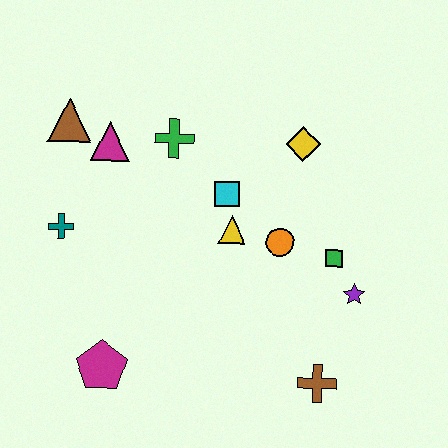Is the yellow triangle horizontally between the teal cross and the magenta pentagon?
No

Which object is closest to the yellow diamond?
The cyan square is closest to the yellow diamond.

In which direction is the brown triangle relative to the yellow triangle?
The brown triangle is to the left of the yellow triangle.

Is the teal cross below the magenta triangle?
Yes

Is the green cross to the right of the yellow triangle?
No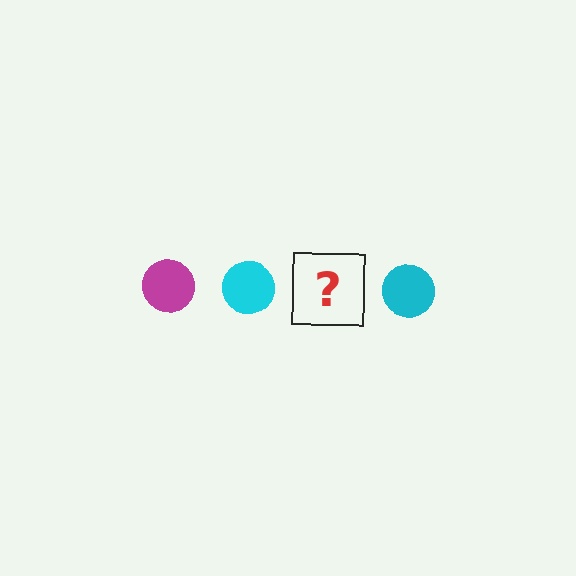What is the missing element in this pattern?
The missing element is a magenta circle.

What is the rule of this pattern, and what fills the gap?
The rule is that the pattern cycles through magenta, cyan circles. The gap should be filled with a magenta circle.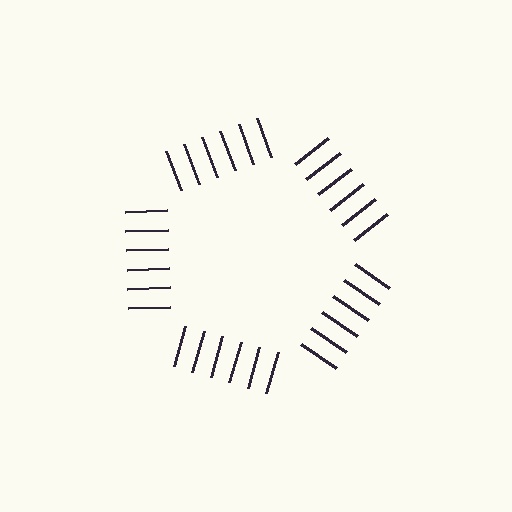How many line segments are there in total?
30 — 6 along each of the 5 edges.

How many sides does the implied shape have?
5 sides — the line-ends trace a pentagon.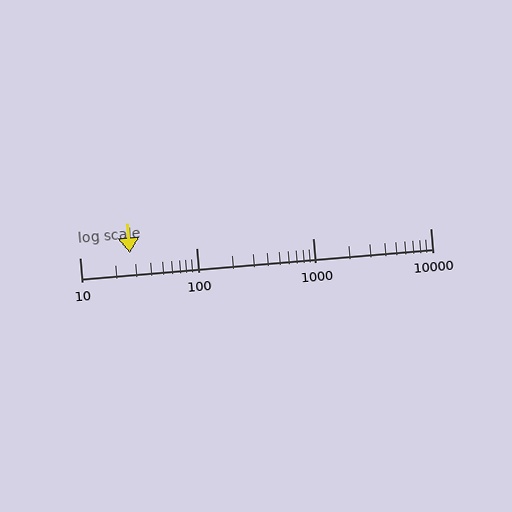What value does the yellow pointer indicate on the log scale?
The pointer indicates approximately 27.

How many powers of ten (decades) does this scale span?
The scale spans 3 decades, from 10 to 10000.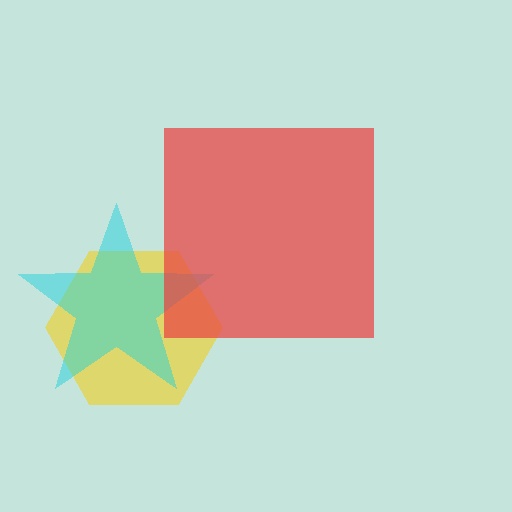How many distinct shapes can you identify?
There are 3 distinct shapes: a yellow hexagon, a cyan star, a red square.